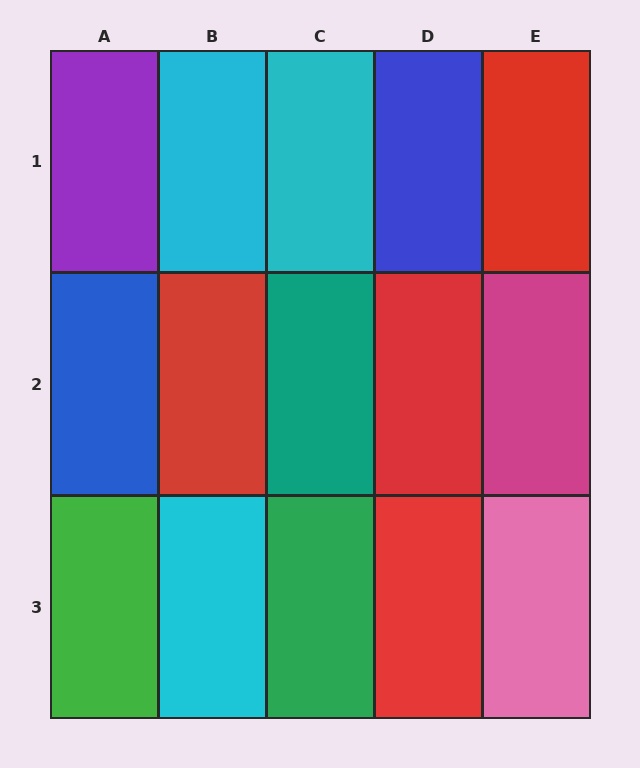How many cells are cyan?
3 cells are cyan.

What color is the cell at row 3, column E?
Pink.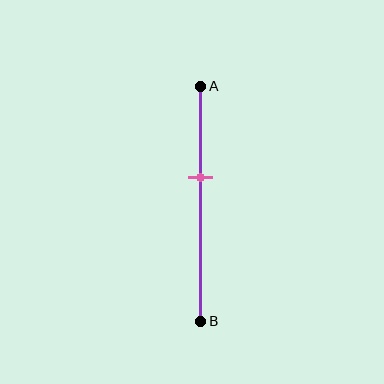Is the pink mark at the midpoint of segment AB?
No, the mark is at about 40% from A, not at the 50% midpoint.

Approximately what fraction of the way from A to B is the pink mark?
The pink mark is approximately 40% of the way from A to B.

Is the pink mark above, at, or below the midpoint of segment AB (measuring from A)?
The pink mark is above the midpoint of segment AB.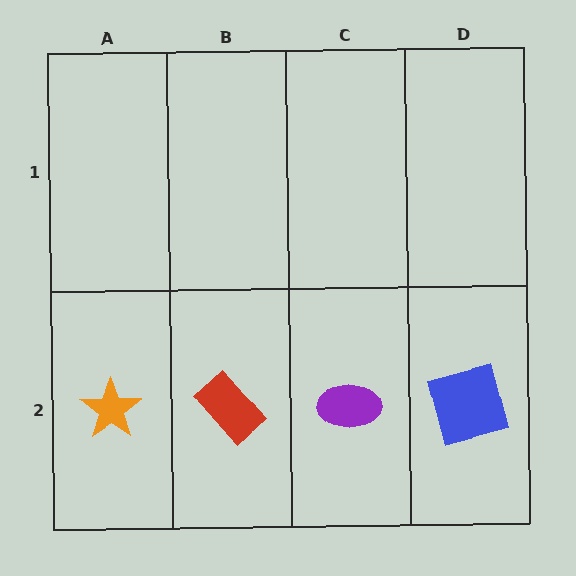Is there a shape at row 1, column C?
No, that cell is empty.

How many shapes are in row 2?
4 shapes.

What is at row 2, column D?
A blue square.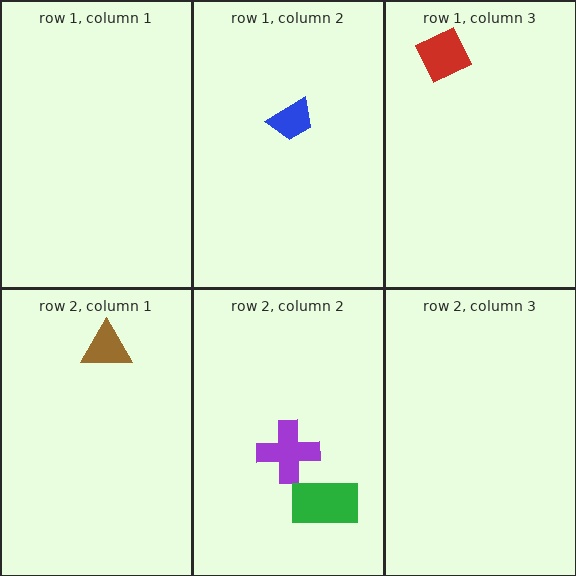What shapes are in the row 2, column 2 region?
The purple cross, the green rectangle.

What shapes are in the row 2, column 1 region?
The brown triangle.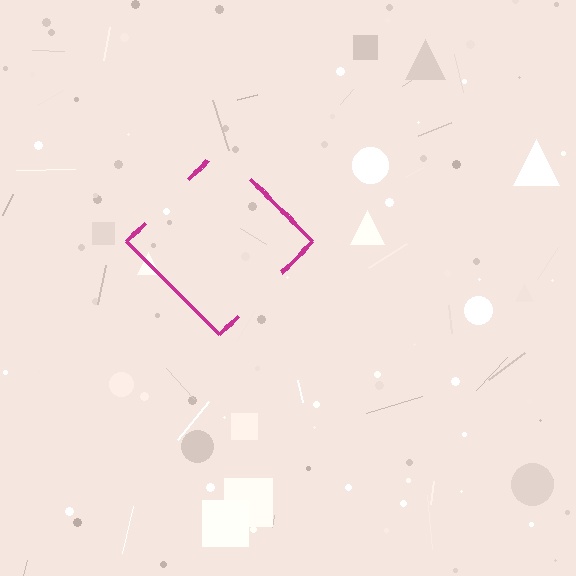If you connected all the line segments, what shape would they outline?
They would outline a diamond.